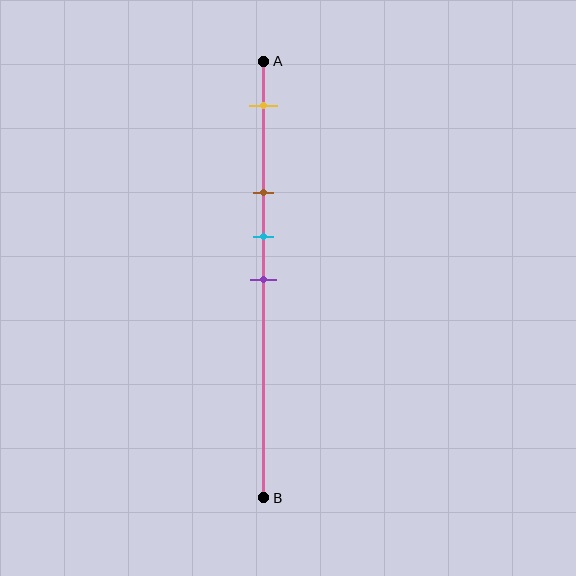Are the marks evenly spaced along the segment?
No, the marks are not evenly spaced.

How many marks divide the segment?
There are 4 marks dividing the segment.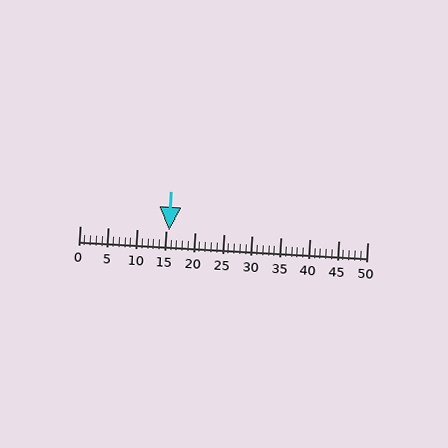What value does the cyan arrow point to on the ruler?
The cyan arrow points to approximately 16.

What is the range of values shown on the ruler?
The ruler shows values from 0 to 50.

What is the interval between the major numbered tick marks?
The major tick marks are spaced 5 units apart.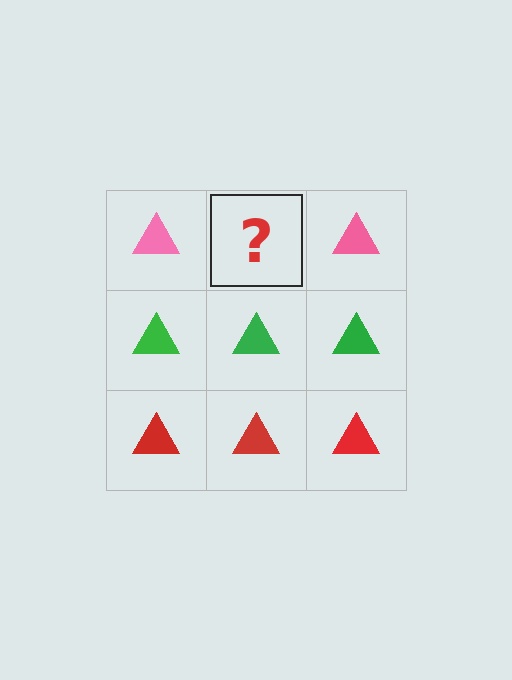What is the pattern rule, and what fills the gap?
The rule is that each row has a consistent color. The gap should be filled with a pink triangle.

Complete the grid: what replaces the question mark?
The question mark should be replaced with a pink triangle.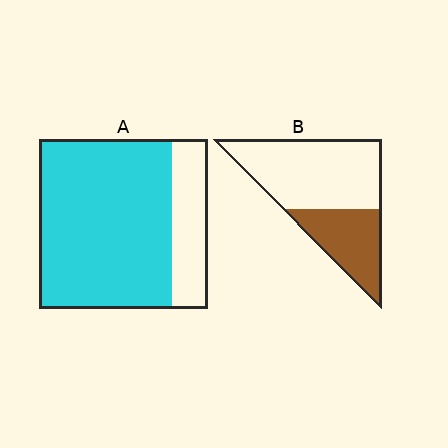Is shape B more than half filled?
No.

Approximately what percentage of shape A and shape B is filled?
A is approximately 80% and B is approximately 35%.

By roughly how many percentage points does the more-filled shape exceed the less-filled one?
By roughly 45 percentage points (A over B).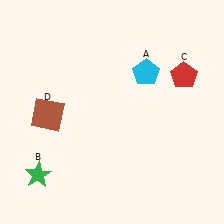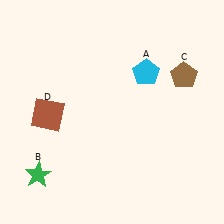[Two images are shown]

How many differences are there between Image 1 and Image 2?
There is 1 difference between the two images.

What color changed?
The pentagon (C) changed from red in Image 1 to brown in Image 2.